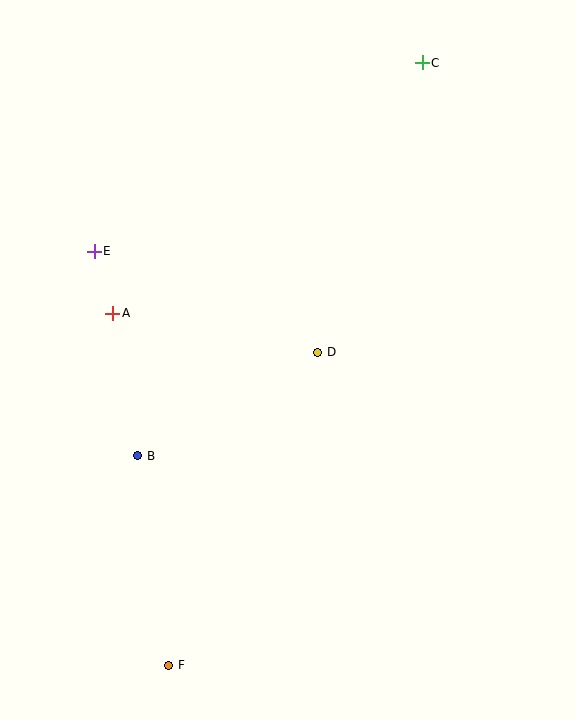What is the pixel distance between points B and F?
The distance between B and F is 212 pixels.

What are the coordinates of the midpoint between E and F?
The midpoint between E and F is at (131, 458).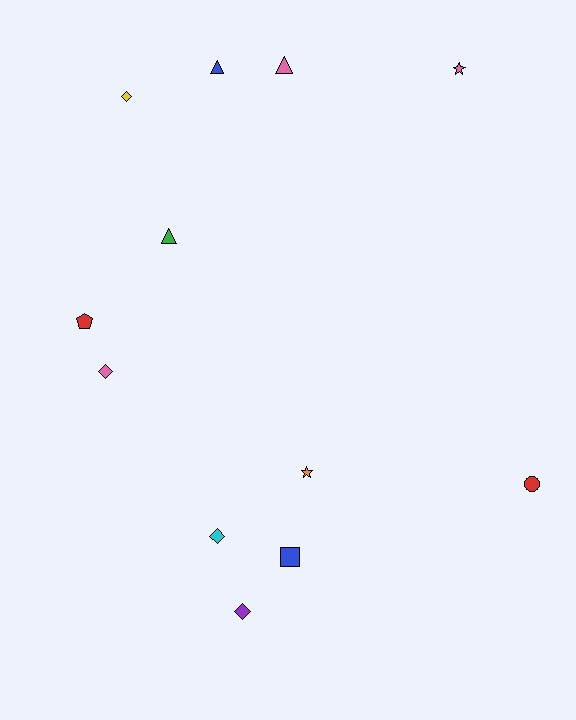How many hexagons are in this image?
There are no hexagons.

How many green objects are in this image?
There is 1 green object.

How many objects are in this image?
There are 12 objects.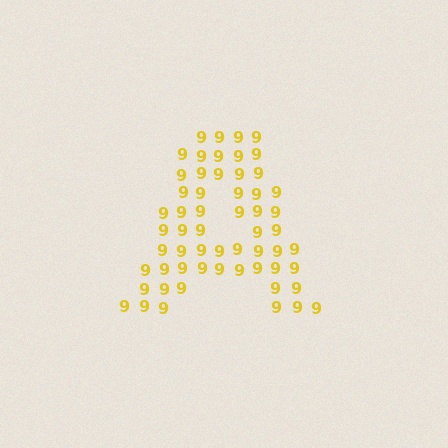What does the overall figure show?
The overall figure shows the letter A.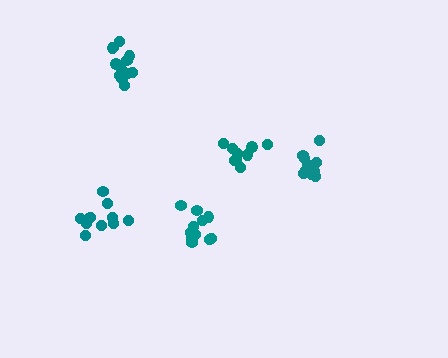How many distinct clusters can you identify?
There are 5 distinct clusters.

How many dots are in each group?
Group 1: 11 dots, Group 2: 10 dots, Group 3: 9 dots, Group 4: 13 dots, Group 5: 12 dots (55 total).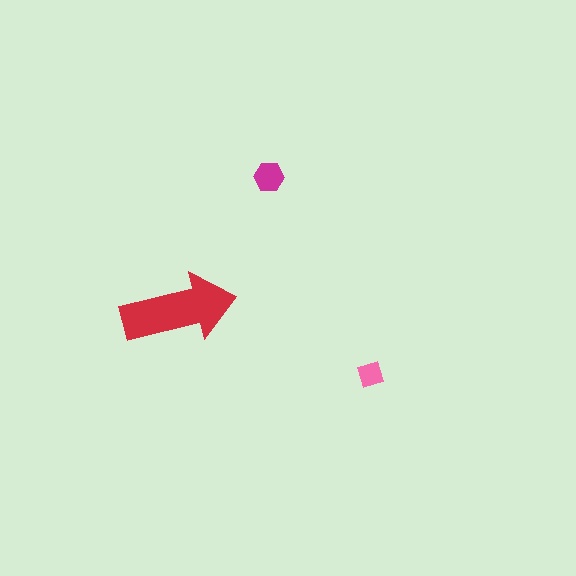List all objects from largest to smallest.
The red arrow, the magenta hexagon, the pink diamond.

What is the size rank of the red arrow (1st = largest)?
1st.